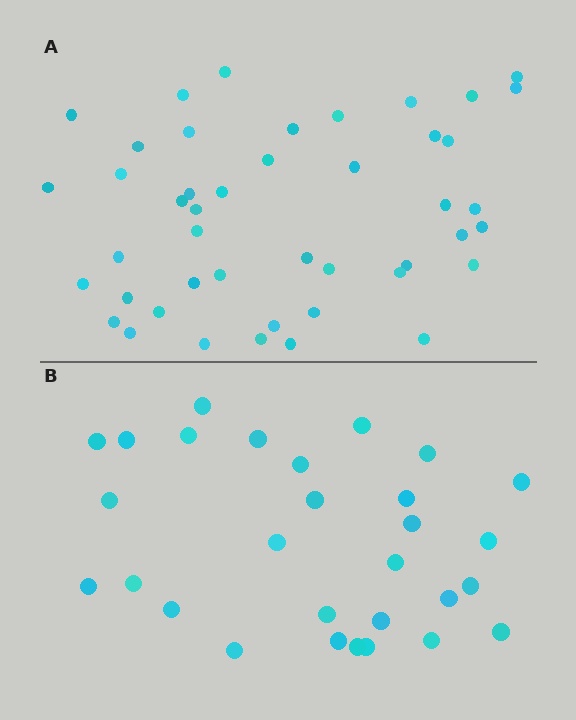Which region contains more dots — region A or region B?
Region A (the top region) has more dots.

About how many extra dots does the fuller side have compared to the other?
Region A has approximately 15 more dots than region B.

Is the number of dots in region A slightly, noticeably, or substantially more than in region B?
Region A has substantially more. The ratio is roughly 1.6 to 1.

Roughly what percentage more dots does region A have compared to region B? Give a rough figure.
About 55% more.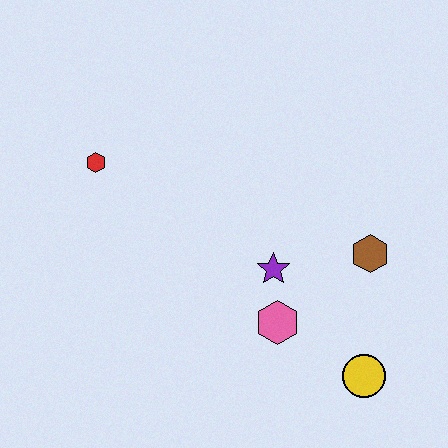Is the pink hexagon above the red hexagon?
No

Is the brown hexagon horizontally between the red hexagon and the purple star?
No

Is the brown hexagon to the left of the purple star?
No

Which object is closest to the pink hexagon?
The purple star is closest to the pink hexagon.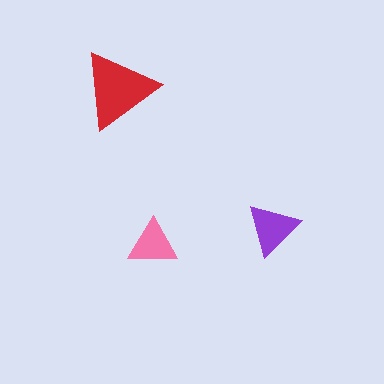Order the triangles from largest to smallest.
the red one, the purple one, the pink one.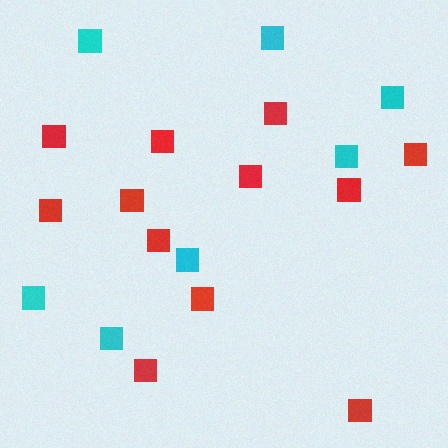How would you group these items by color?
There are 2 groups: one group of red squares (12) and one group of cyan squares (7).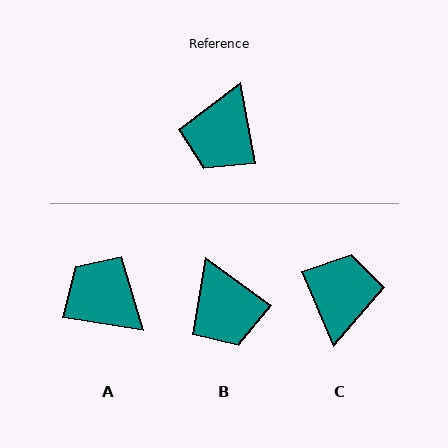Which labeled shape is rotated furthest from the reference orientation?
C, about 167 degrees away.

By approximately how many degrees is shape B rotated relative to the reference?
Approximately 44 degrees counter-clockwise.